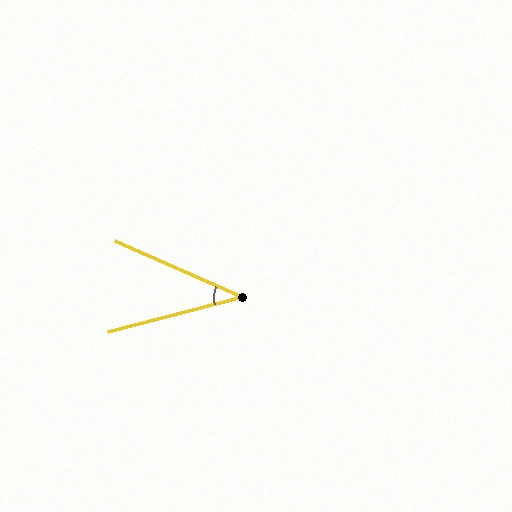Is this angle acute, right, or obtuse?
It is acute.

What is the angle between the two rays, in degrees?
Approximately 38 degrees.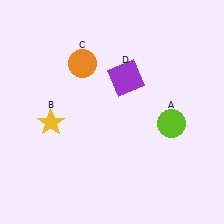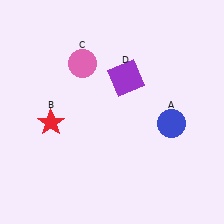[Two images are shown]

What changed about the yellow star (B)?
In Image 1, B is yellow. In Image 2, it changed to red.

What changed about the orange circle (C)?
In Image 1, C is orange. In Image 2, it changed to pink.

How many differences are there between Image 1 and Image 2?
There are 3 differences between the two images.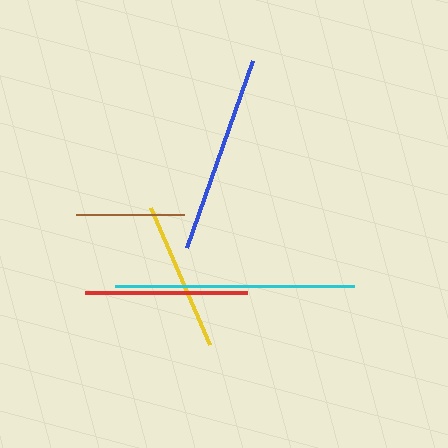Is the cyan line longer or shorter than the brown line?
The cyan line is longer than the brown line.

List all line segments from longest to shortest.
From longest to shortest: cyan, blue, red, yellow, brown.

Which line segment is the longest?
The cyan line is the longest at approximately 239 pixels.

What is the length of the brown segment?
The brown segment is approximately 108 pixels long.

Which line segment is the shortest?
The brown line is the shortest at approximately 108 pixels.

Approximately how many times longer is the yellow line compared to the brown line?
The yellow line is approximately 1.4 times the length of the brown line.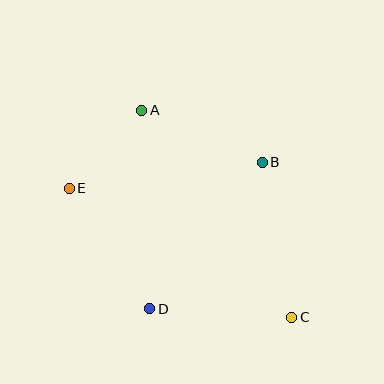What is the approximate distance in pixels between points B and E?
The distance between B and E is approximately 195 pixels.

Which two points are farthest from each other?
Points C and E are farthest from each other.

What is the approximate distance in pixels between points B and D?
The distance between B and D is approximately 184 pixels.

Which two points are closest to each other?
Points A and E are closest to each other.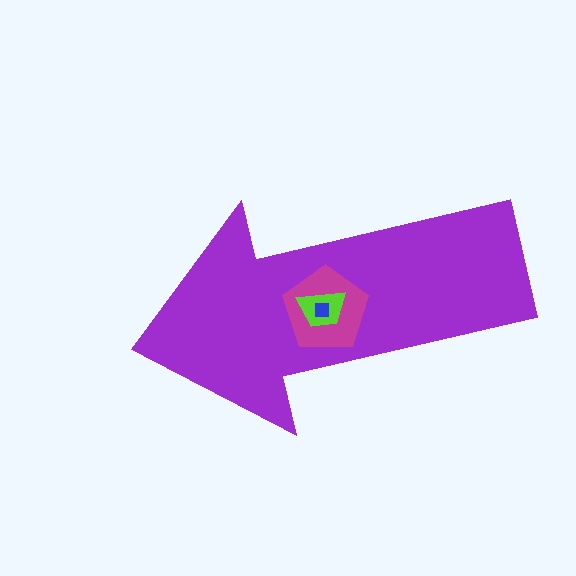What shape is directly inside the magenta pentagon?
The lime trapezoid.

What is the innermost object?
The blue square.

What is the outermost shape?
The purple arrow.